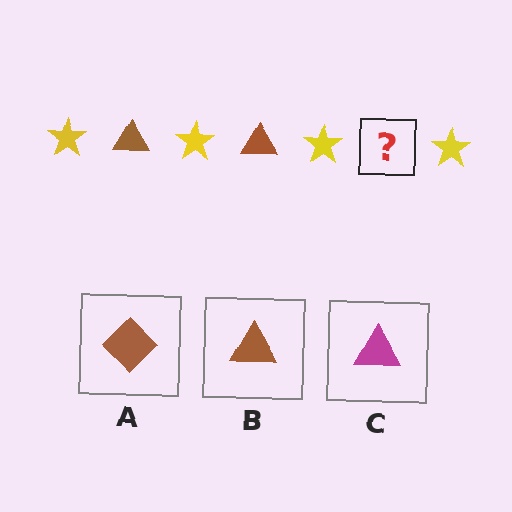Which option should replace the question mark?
Option B.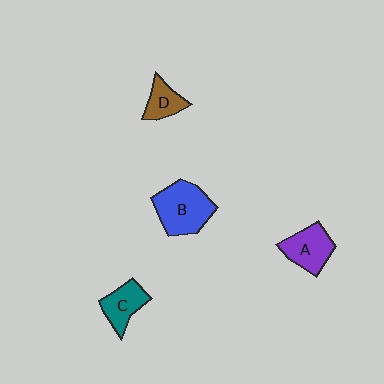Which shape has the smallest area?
Shape D (brown).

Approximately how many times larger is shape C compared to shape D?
Approximately 1.3 times.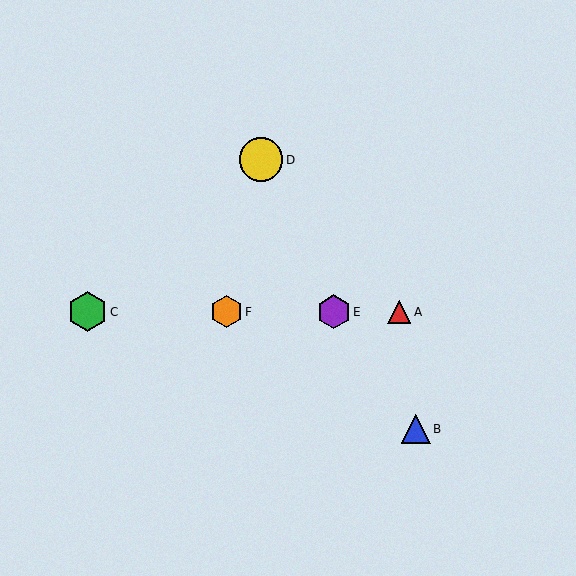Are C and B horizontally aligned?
No, C is at y≈312 and B is at y≈429.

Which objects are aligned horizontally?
Objects A, C, E, F are aligned horizontally.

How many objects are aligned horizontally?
4 objects (A, C, E, F) are aligned horizontally.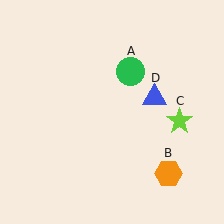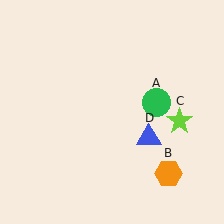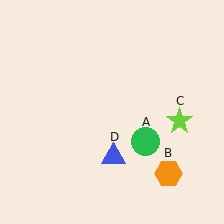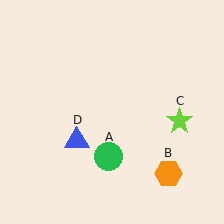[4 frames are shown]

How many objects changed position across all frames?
2 objects changed position: green circle (object A), blue triangle (object D).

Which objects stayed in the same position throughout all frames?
Orange hexagon (object B) and lime star (object C) remained stationary.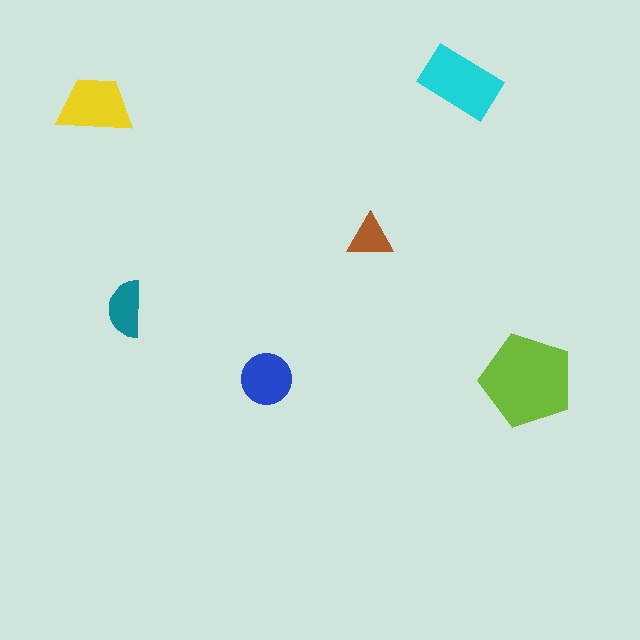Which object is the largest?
The lime pentagon.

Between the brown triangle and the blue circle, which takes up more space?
The blue circle.